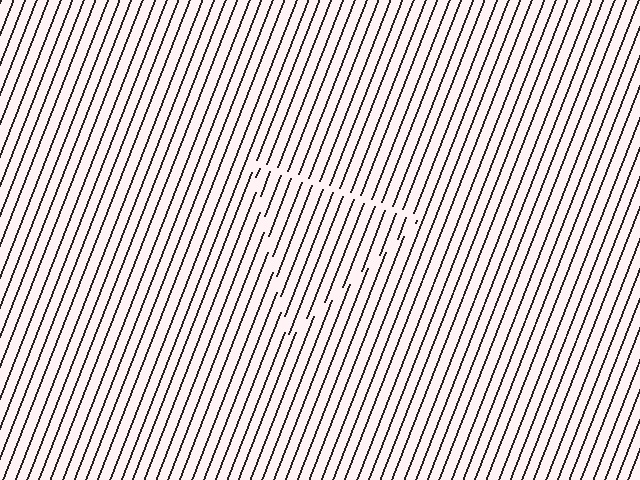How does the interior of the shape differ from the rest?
The interior of the shape contains the same grating, shifted by half a period — the contour is defined by the phase discontinuity where line-ends from the inner and outer gratings abut.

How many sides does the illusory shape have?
3 sides — the line-ends trace a triangle.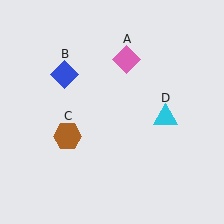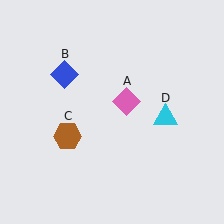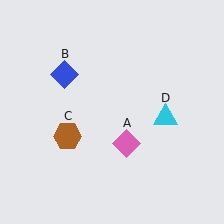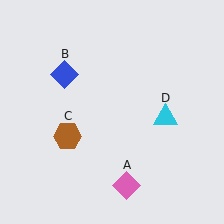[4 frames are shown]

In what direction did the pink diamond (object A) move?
The pink diamond (object A) moved down.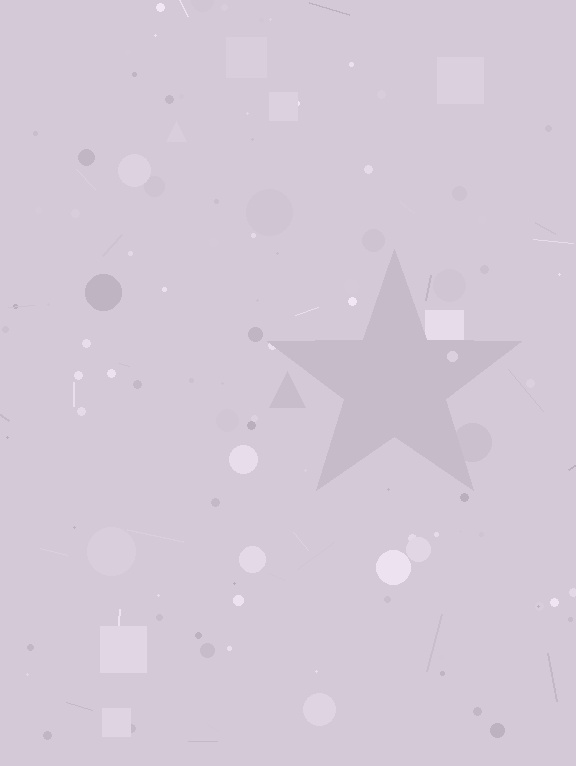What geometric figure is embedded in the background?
A star is embedded in the background.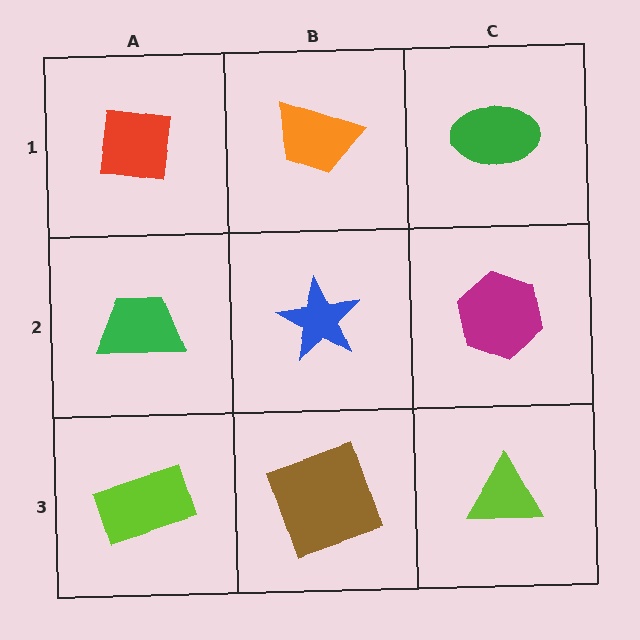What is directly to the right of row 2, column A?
A blue star.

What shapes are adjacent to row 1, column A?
A green trapezoid (row 2, column A), an orange trapezoid (row 1, column B).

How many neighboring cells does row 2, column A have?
3.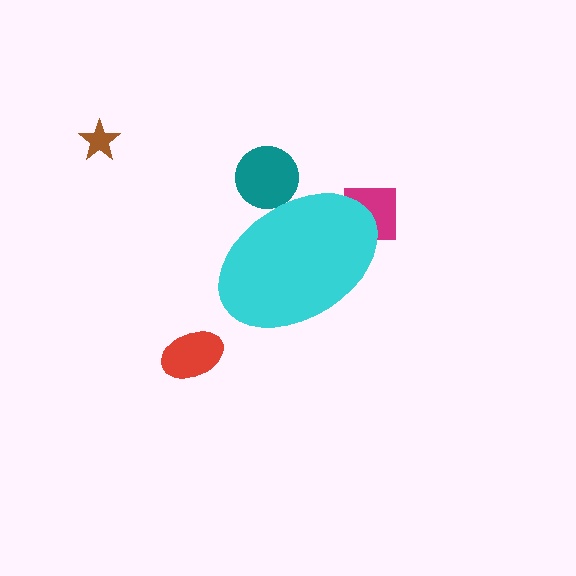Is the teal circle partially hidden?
Yes, the teal circle is partially hidden behind the cyan ellipse.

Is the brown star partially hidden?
No, the brown star is fully visible.